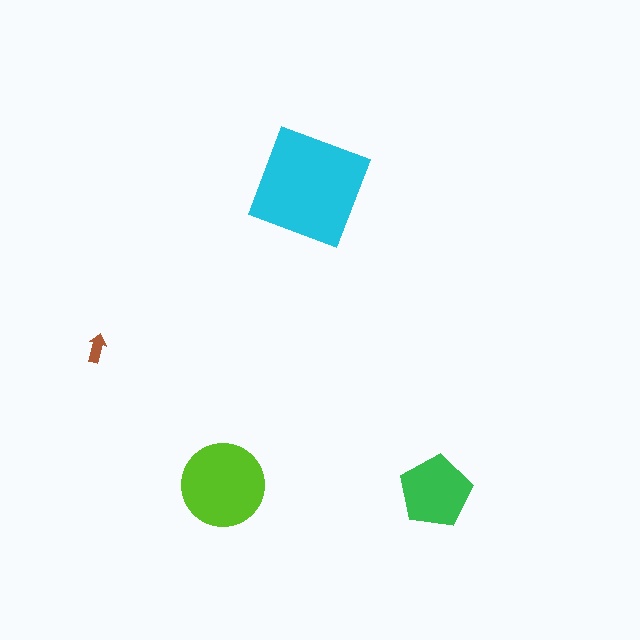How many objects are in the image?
There are 4 objects in the image.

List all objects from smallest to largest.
The brown arrow, the green pentagon, the lime circle, the cyan square.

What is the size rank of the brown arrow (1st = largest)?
4th.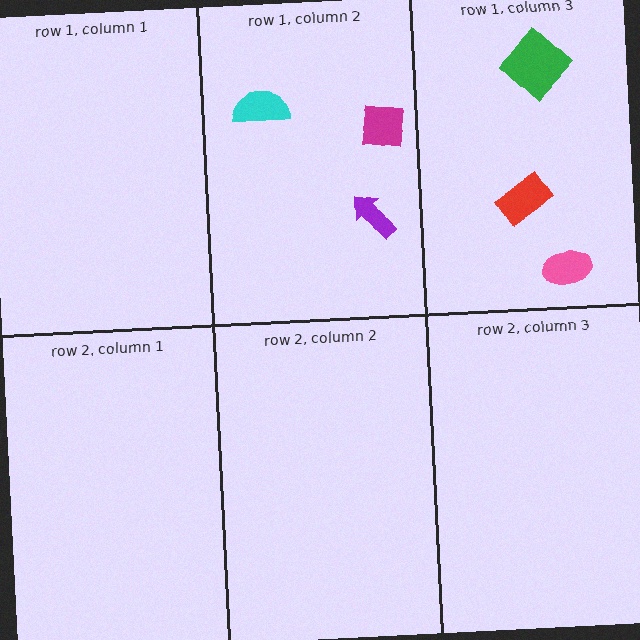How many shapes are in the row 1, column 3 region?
3.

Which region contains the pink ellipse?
The row 1, column 3 region.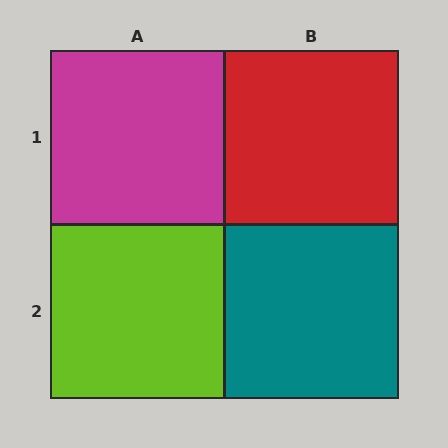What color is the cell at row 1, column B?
Red.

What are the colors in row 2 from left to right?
Lime, teal.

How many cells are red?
1 cell is red.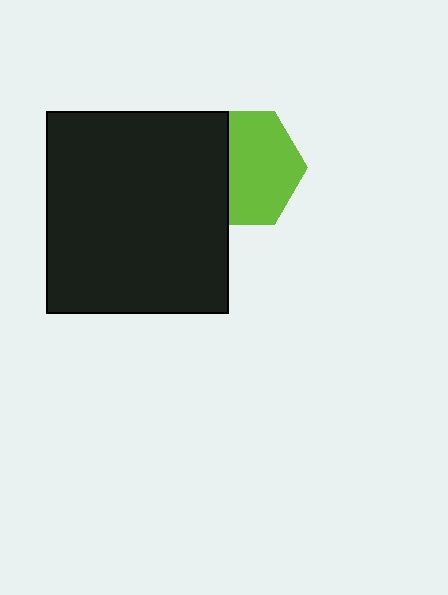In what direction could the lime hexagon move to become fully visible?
The lime hexagon could move right. That would shift it out from behind the black rectangle entirely.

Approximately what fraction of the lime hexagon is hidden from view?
Roughly 37% of the lime hexagon is hidden behind the black rectangle.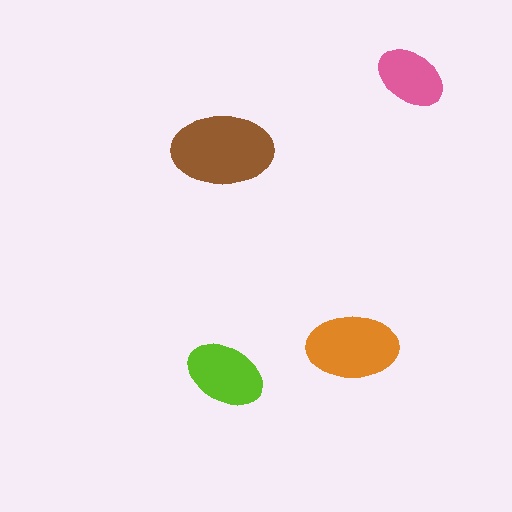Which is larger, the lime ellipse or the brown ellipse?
The brown one.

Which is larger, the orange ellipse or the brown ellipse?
The brown one.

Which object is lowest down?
The lime ellipse is bottommost.